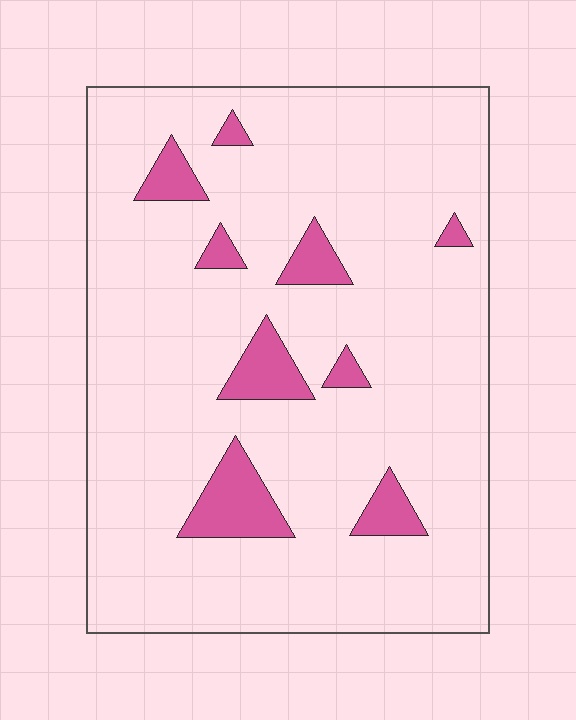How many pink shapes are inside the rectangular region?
9.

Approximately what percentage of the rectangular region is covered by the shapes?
Approximately 10%.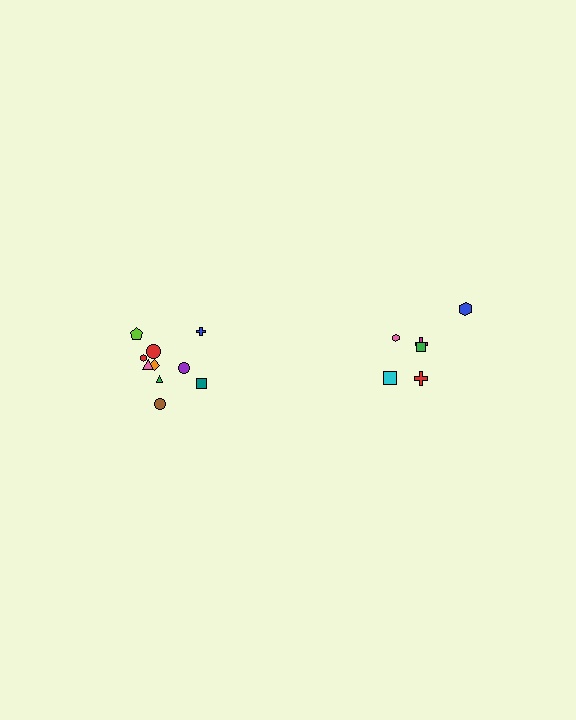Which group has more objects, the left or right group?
The left group.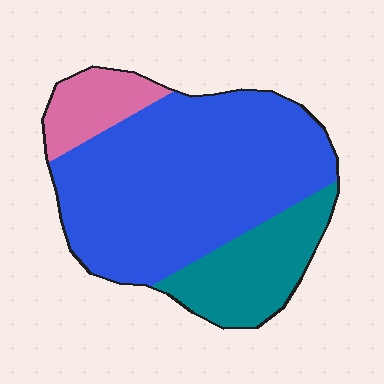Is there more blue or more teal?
Blue.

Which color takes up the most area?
Blue, at roughly 65%.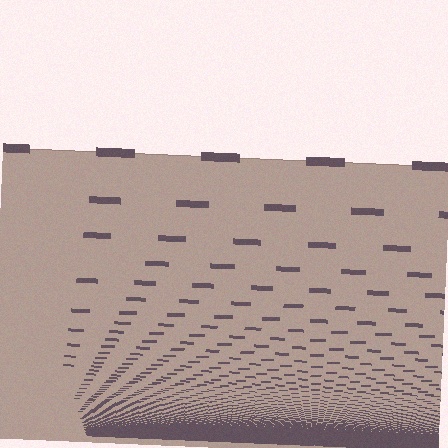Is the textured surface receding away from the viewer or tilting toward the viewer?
The surface appears to tilt toward the viewer. Texture elements get larger and sparser toward the top.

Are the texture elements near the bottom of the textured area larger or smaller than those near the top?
Smaller. The gradient is inverted — elements near the bottom are smaller and denser.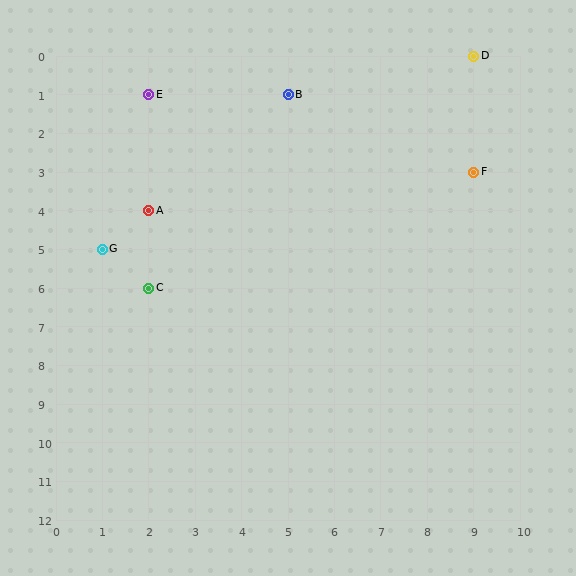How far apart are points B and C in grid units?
Points B and C are 3 columns and 5 rows apart (about 5.8 grid units diagonally).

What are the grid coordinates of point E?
Point E is at grid coordinates (2, 1).